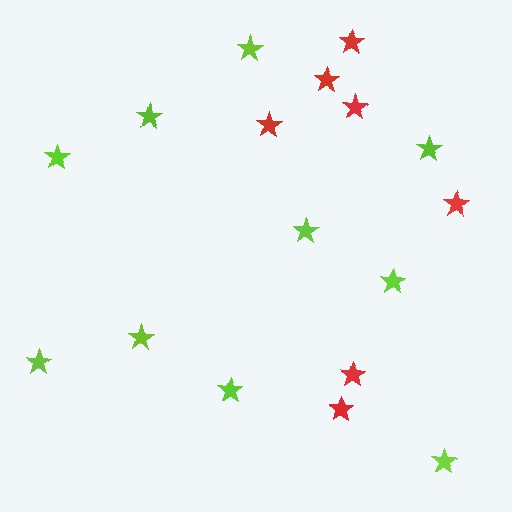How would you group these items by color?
There are 2 groups: one group of lime stars (10) and one group of red stars (7).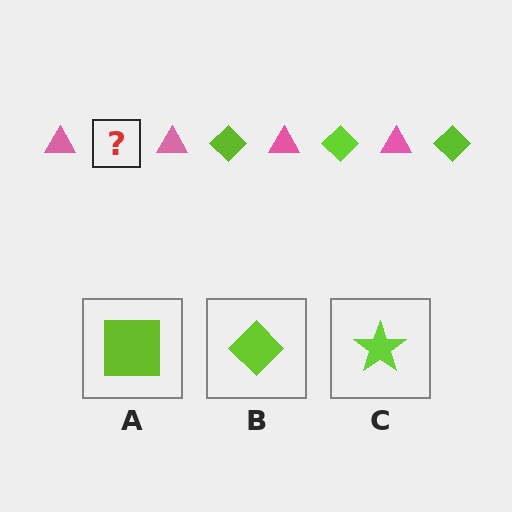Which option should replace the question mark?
Option B.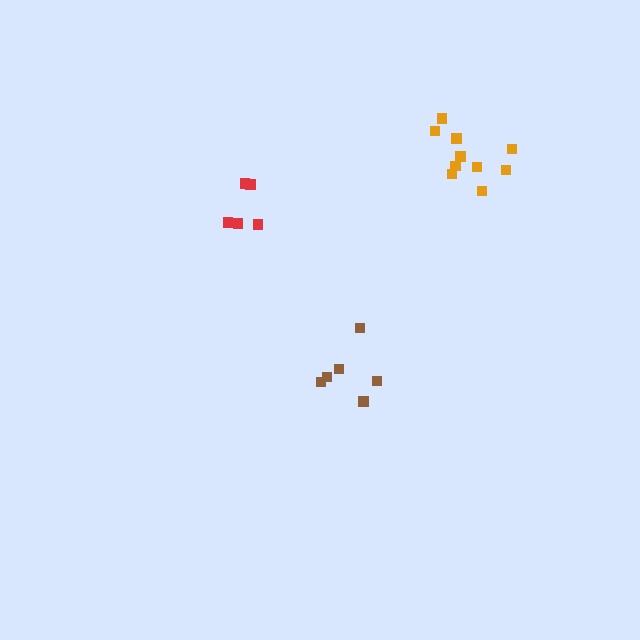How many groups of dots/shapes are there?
There are 3 groups.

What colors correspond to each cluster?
The clusters are colored: red, orange, brown.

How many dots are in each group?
Group 1: 5 dots, Group 2: 10 dots, Group 3: 6 dots (21 total).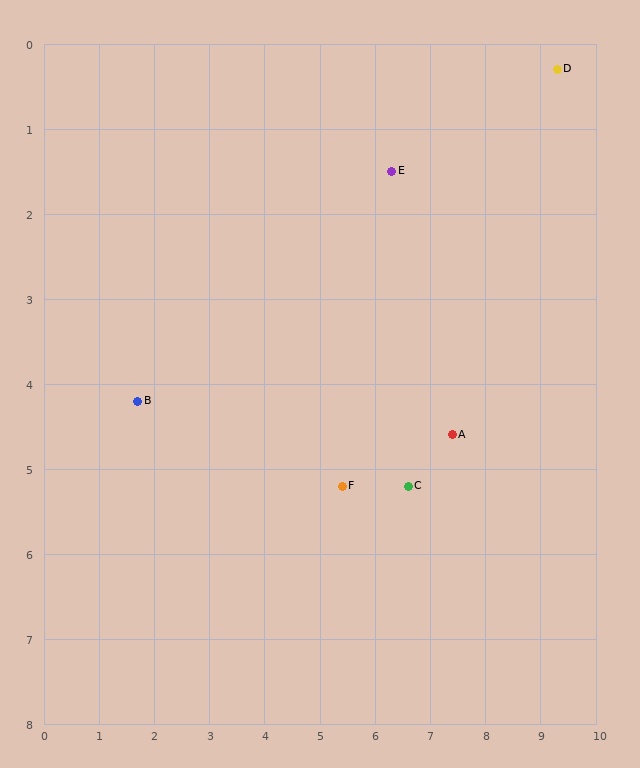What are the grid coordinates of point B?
Point B is at approximately (1.7, 4.2).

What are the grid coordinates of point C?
Point C is at approximately (6.6, 5.2).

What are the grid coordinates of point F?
Point F is at approximately (5.4, 5.2).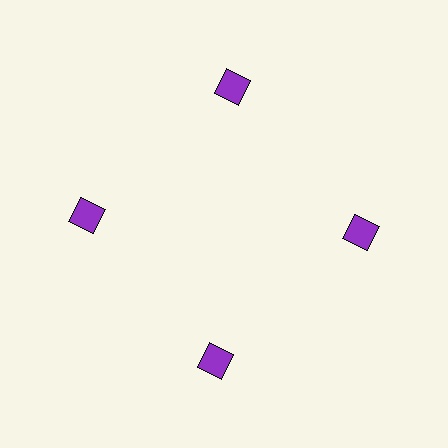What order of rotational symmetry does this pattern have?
This pattern has 4-fold rotational symmetry.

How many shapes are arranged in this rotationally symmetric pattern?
There are 4 shapes, arranged in 4 groups of 1.